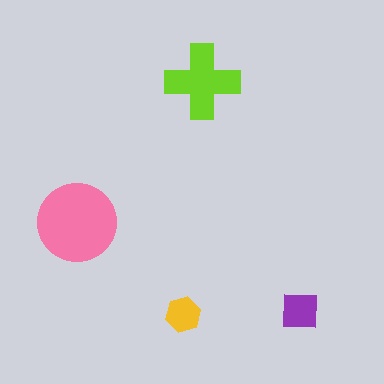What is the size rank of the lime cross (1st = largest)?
2nd.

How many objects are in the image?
There are 4 objects in the image.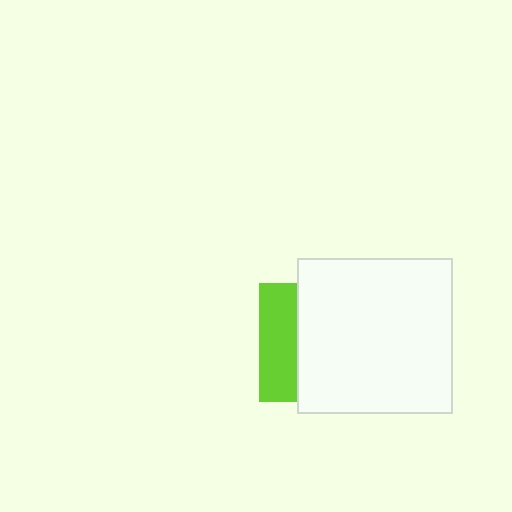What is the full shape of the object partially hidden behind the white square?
The partially hidden object is a lime square.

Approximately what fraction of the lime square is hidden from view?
Roughly 68% of the lime square is hidden behind the white square.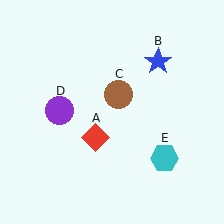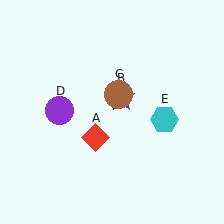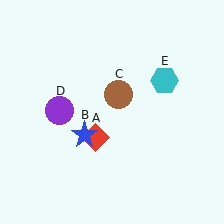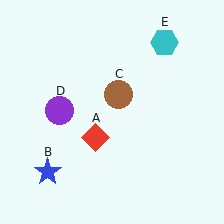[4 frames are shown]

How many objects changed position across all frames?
2 objects changed position: blue star (object B), cyan hexagon (object E).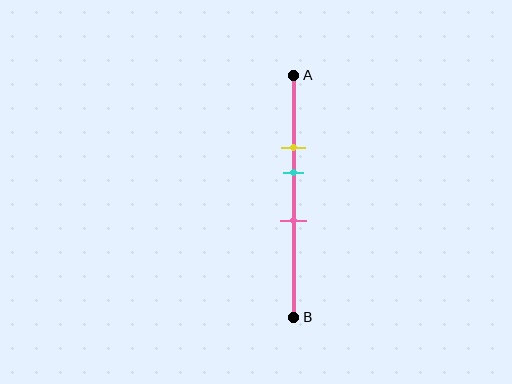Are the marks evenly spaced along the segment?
Yes, the marks are approximately evenly spaced.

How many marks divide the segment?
There are 3 marks dividing the segment.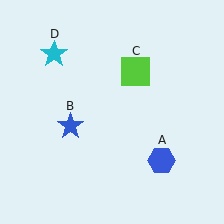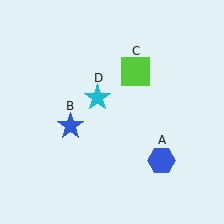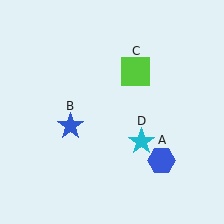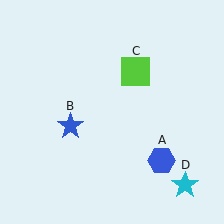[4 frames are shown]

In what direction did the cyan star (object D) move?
The cyan star (object D) moved down and to the right.